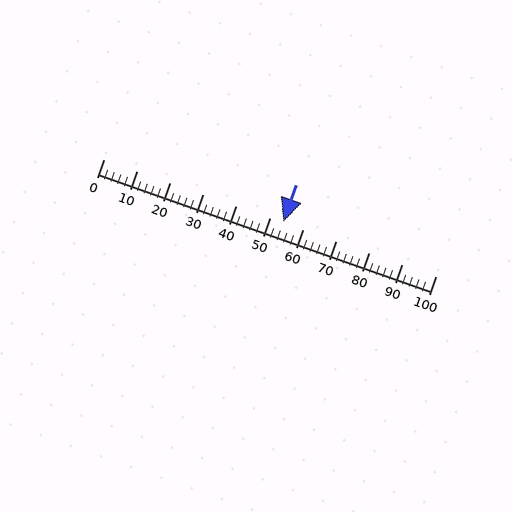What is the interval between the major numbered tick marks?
The major tick marks are spaced 10 units apart.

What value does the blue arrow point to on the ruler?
The blue arrow points to approximately 54.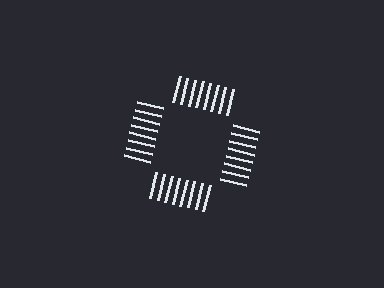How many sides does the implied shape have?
4 sides — the line-ends trace a square.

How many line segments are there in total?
32 — 8 along each of the 4 edges.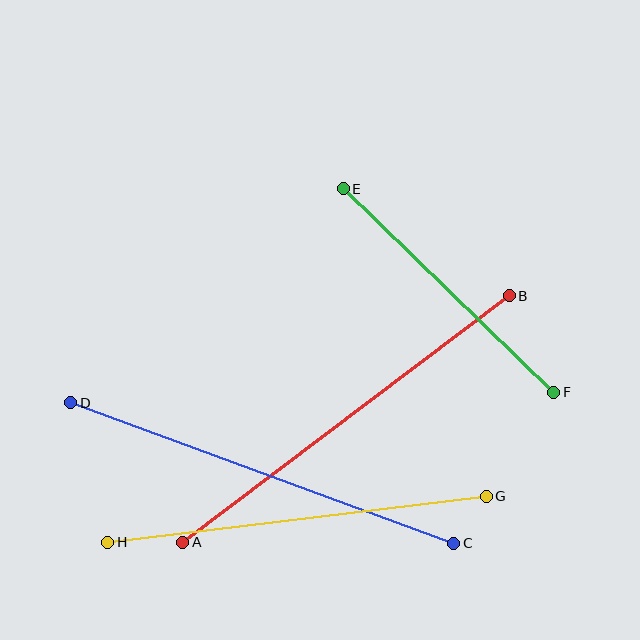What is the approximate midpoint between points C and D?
The midpoint is at approximately (262, 473) pixels.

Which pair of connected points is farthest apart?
Points A and B are farthest apart.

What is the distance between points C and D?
The distance is approximately 408 pixels.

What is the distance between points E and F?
The distance is approximately 292 pixels.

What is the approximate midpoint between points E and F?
The midpoint is at approximately (448, 291) pixels.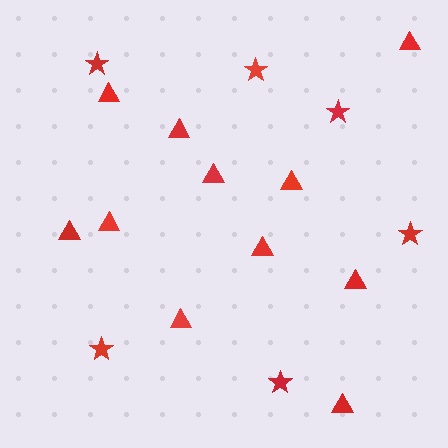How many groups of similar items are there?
There are 2 groups: one group of stars (6) and one group of triangles (11).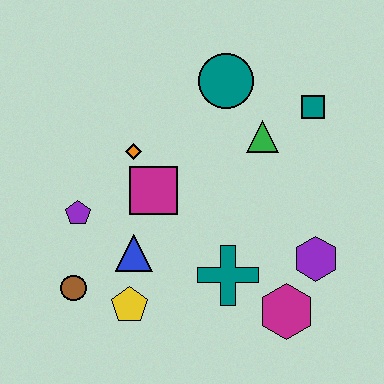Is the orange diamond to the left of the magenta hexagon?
Yes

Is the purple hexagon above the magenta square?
No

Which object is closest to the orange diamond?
The magenta square is closest to the orange diamond.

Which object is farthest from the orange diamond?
The magenta hexagon is farthest from the orange diamond.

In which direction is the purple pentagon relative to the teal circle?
The purple pentagon is to the left of the teal circle.